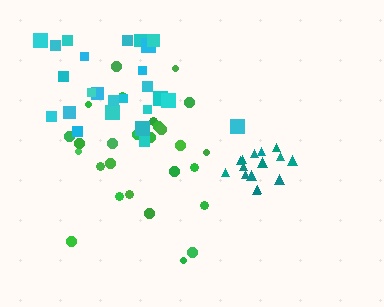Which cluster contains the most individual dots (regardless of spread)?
Green (27).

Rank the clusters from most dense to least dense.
teal, green, cyan.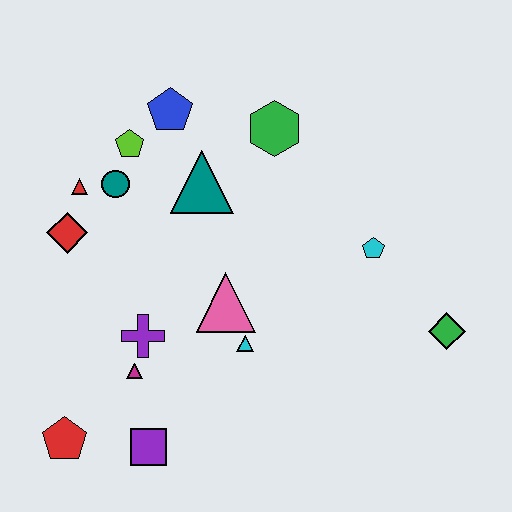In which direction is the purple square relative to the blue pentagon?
The purple square is below the blue pentagon.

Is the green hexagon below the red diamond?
No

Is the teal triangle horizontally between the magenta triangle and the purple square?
No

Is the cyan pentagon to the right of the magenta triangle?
Yes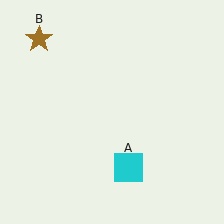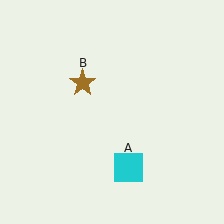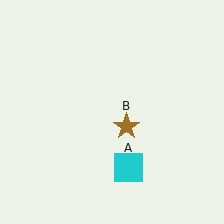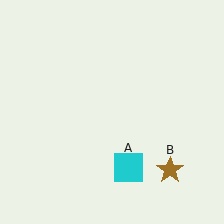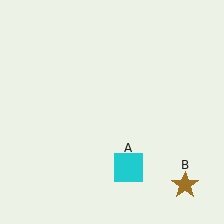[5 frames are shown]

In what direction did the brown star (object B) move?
The brown star (object B) moved down and to the right.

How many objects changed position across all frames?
1 object changed position: brown star (object B).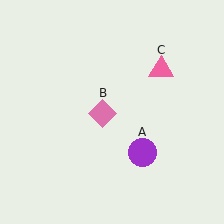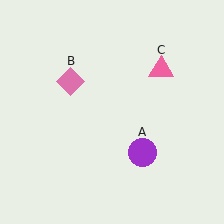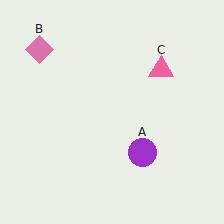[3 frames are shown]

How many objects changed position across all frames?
1 object changed position: pink diamond (object B).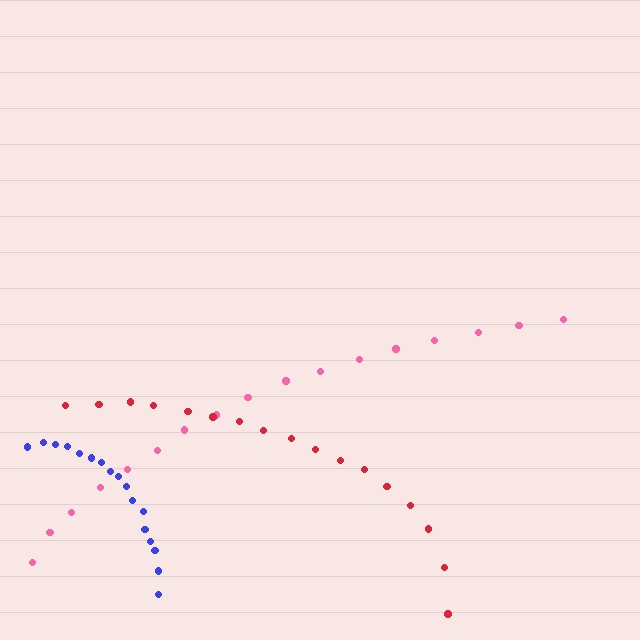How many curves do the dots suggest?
There are 3 distinct paths.